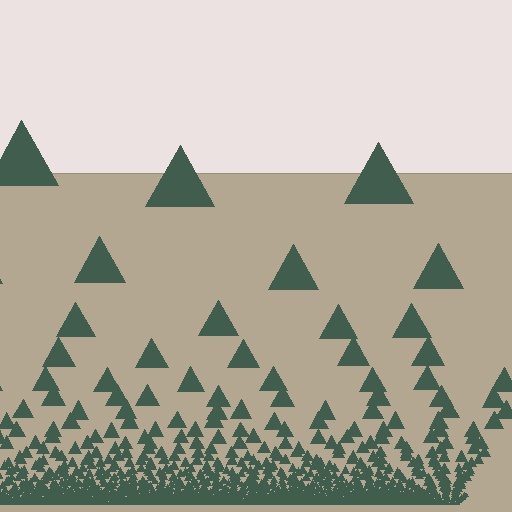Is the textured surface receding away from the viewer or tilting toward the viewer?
The surface appears to tilt toward the viewer. Texture elements get larger and sparser toward the top.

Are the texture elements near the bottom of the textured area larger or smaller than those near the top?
Smaller. The gradient is inverted — elements near the bottom are smaller and denser.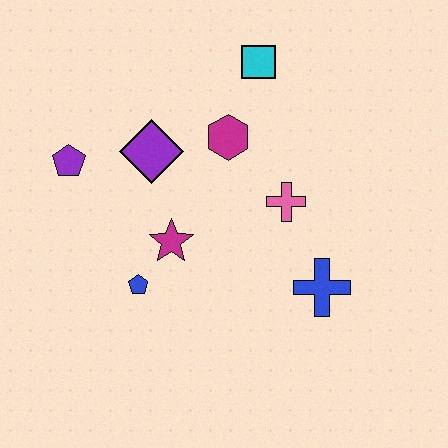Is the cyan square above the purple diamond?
Yes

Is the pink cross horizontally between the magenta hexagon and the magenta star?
No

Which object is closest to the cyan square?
The magenta hexagon is closest to the cyan square.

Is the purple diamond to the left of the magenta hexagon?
Yes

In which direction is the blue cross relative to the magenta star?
The blue cross is to the right of the magenta star.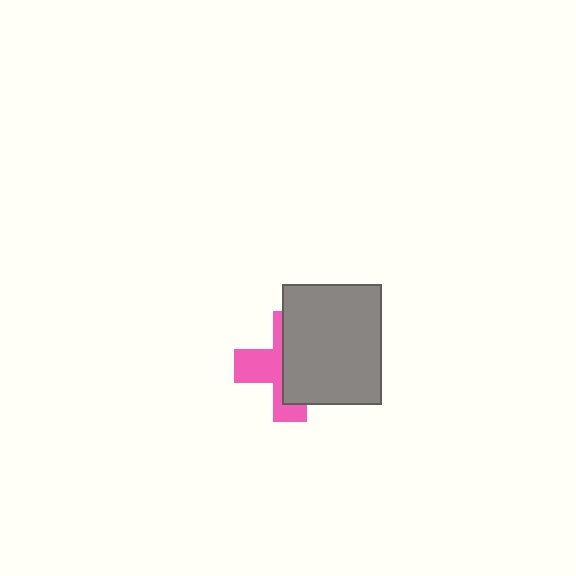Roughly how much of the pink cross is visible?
A small part of it is visible (roughly 42%).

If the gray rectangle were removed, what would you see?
You would see the complete pink cross.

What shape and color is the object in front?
The object in front is a gray rectangle.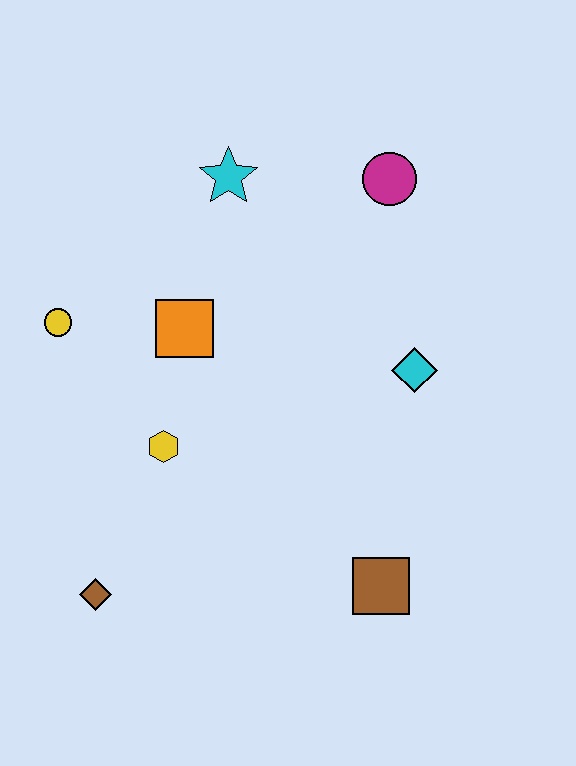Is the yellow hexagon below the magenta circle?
Yes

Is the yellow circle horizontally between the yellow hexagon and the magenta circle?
No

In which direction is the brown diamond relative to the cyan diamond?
The brown diamond is to the left of the cyan diamond.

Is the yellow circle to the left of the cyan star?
Yes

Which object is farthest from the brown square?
The cyan star is farthest from the brown square.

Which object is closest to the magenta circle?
The cyan star is closest to the magenta circle.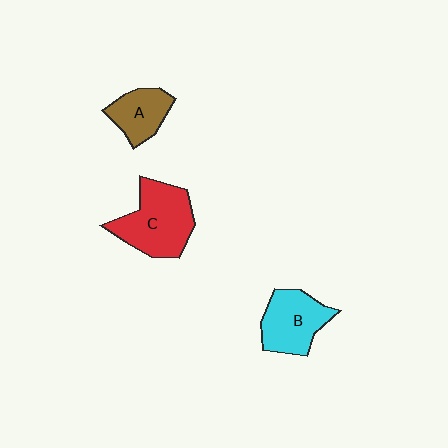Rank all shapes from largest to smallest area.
From largest to smallest: C (red), B (cyan), A (brown).